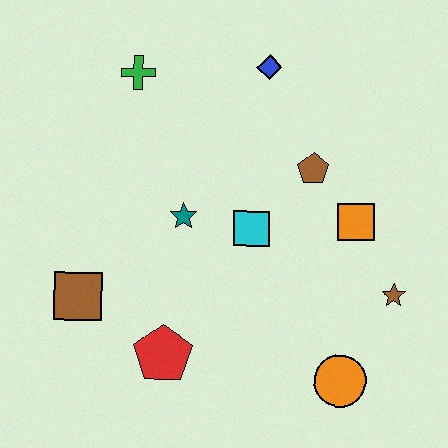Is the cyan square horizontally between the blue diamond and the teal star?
Yes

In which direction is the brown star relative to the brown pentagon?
The brown star is below the brown pentagon.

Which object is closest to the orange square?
The brown pentagon is closest to the orange square.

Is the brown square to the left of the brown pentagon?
Yes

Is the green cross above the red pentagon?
Yes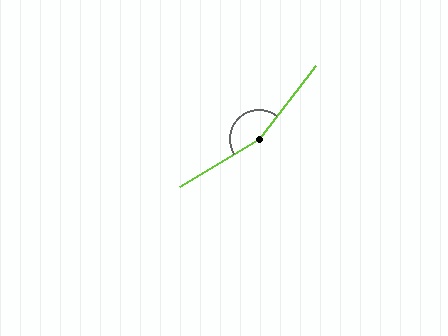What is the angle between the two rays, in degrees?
Approximately 159 degrees.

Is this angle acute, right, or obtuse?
It is obtuse.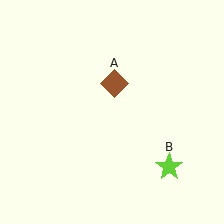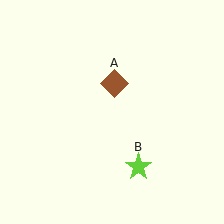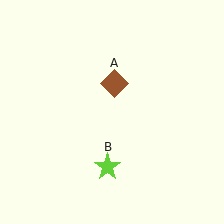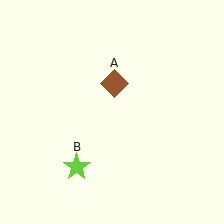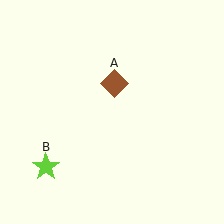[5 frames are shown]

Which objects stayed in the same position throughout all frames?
Brown diamond (object A) remained stationary.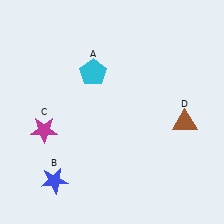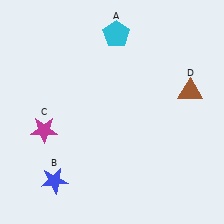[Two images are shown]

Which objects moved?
The objects that moved are: the cyan pentagon (A), the brown triangle (D).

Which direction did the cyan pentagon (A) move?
The cyan pentagon (A) moved up.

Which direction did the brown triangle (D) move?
The brown triangle (D) moved up.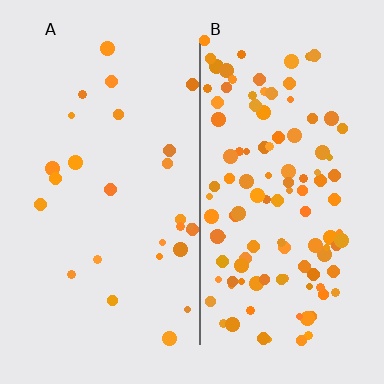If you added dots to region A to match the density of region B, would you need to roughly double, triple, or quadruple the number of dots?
Approximately quadruple.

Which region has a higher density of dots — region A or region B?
B (the right).